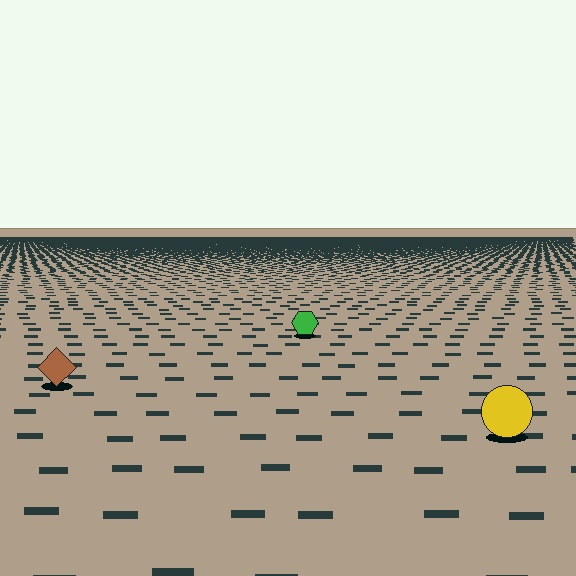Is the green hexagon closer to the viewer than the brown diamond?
No. The brown diamond is closer — you can tell from the texture gradient: the ground texture is coarser near it.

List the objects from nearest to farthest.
From nearest to farthest: the yellow circle, the brown diamond, the green hexagon.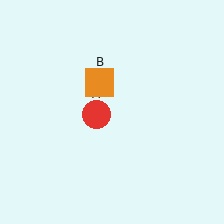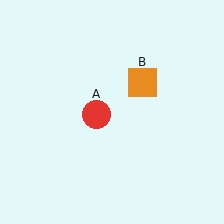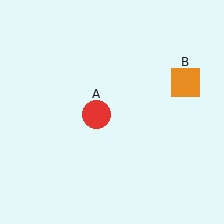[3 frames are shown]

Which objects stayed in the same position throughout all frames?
Red circle (object A) remained stationary.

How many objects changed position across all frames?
1 object changed position: orange square (object B).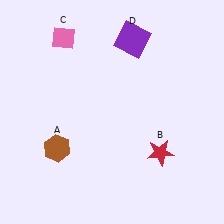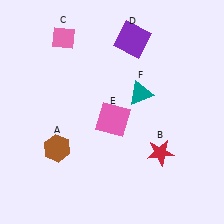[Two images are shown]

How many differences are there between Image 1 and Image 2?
There are 2 differences between the two images.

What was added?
A pink square (E), a teal triangle (F) were added in Image 2.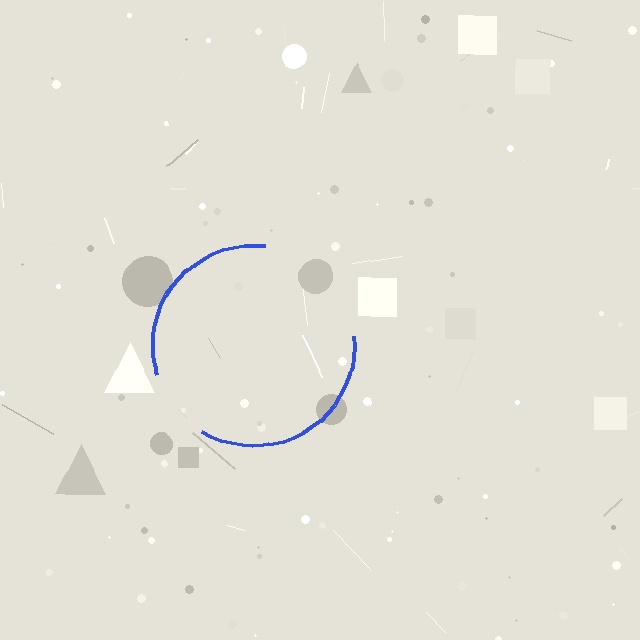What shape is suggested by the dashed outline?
The dashed outline suggests a circle.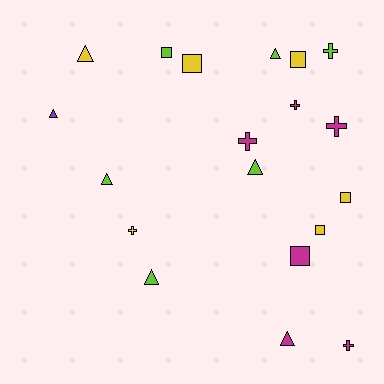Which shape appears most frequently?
Triangle, with 7 objects.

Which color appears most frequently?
Lime, with 6 objects.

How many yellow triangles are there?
There is 1 yellow triangle.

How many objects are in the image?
There are 19 objects.